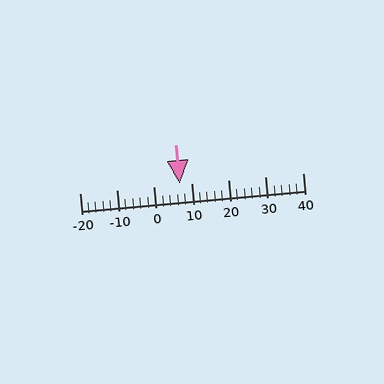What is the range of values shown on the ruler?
The ruler shows values from -20 to 40.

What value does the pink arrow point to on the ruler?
The pink arrow points to approximately 7.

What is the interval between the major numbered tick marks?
The major tick marks are spaced 10 units apart.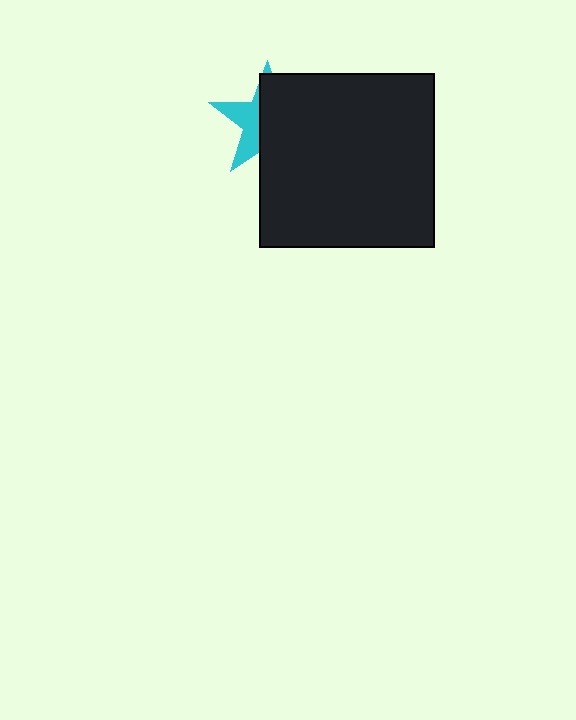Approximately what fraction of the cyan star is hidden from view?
Roughly 61% of the cyan star is hidden behind the black square.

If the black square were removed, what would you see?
You would see the complete cyan star.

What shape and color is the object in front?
The object in front is a black square.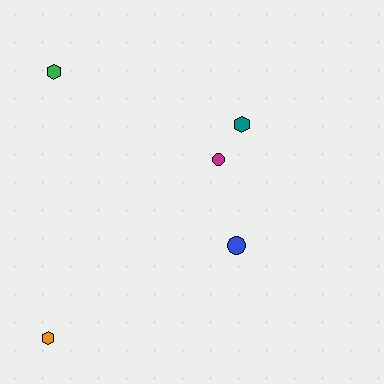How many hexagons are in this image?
There are 3 hexagons.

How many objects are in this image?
There are 5 objects.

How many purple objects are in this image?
There are no purple objects.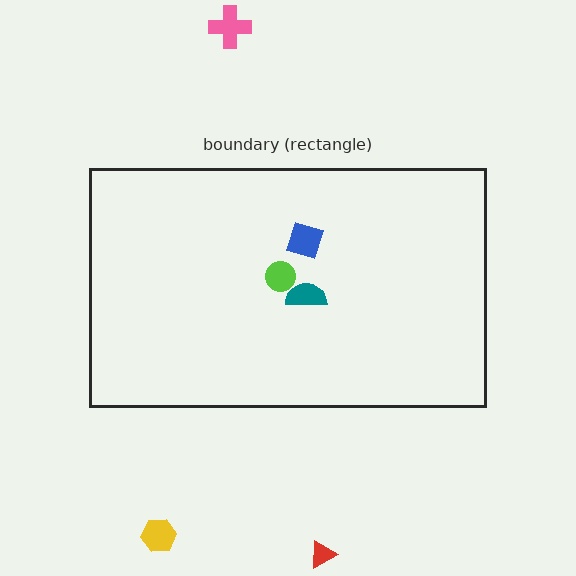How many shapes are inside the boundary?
3 inside, 3 outside.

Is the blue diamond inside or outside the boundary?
Inside.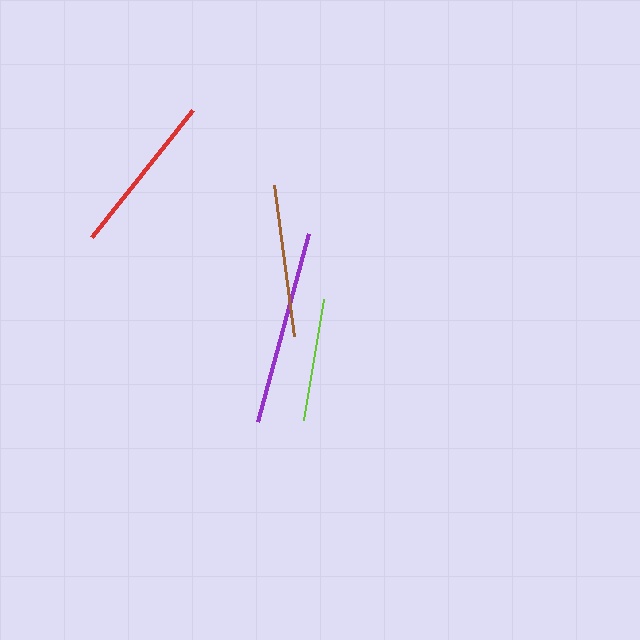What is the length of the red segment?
The red segment is approximately 162 pixels long.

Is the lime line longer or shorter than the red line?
The red line is longer than the lime line.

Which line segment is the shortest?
The lime line is the shortest at approximately 123 pixels.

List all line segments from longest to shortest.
From longest to shortest: purple, red, brown, lime.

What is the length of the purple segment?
The purple segment is approximately 195 pixels long.